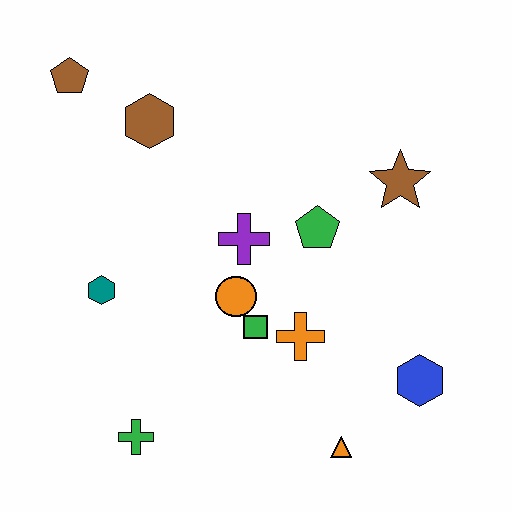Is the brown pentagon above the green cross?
Yes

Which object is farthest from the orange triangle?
The brown pentagon is farthest from the orange triangle.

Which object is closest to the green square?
The orange circle is closest to the green square.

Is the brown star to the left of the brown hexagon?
No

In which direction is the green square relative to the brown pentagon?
The green square is below the brown pentagon.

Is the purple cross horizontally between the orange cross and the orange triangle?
No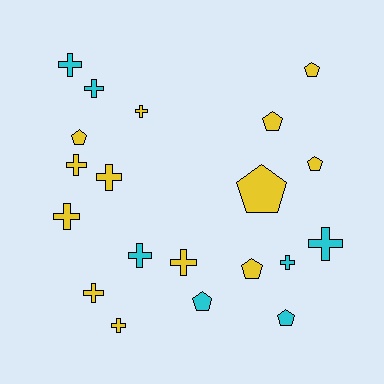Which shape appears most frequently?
Cross, with 12 objects.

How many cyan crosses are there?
There are 5 cyan crosses.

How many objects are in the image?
There are 20 objects.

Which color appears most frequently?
Yellow, with 13 objects.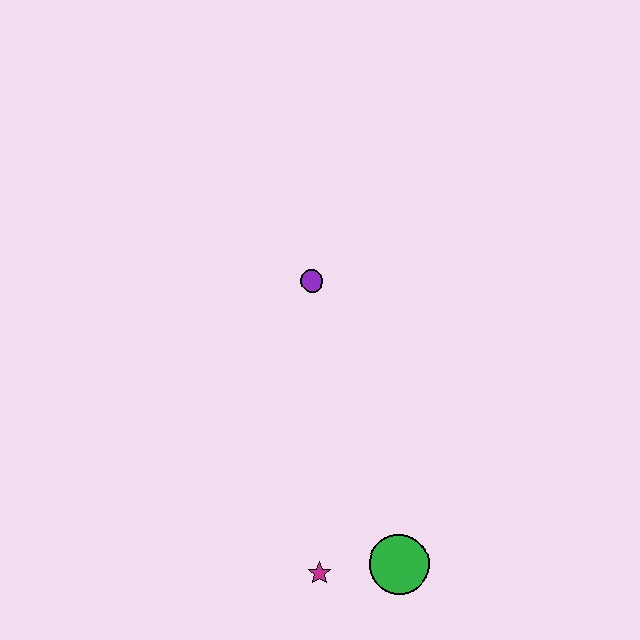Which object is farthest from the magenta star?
The purple circle is farthest from the magenta star.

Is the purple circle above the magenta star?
Yes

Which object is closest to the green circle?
The magenta star is closest to the green circle.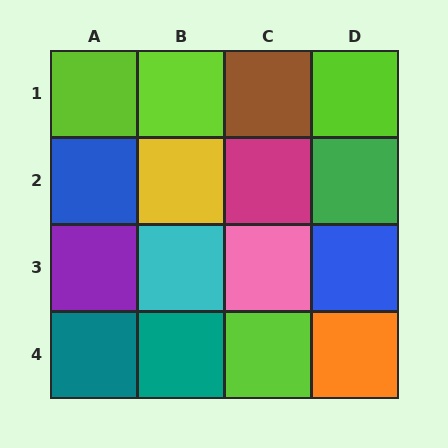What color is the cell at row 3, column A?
Purple.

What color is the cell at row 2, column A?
Blue.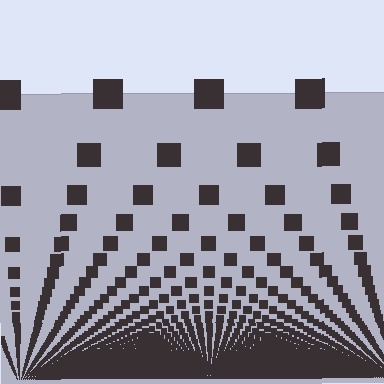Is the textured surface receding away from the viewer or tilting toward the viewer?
The surface appears to tilt toward the viewer. Texture elements get larger and sparser toward the top.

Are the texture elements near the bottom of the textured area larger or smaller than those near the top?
Smaller. The gradient is inverted — elements near the bottom are smaller and denser.